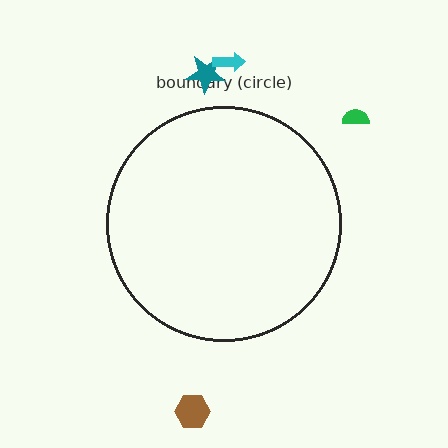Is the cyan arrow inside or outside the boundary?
Outside.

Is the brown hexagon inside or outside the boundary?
Outside.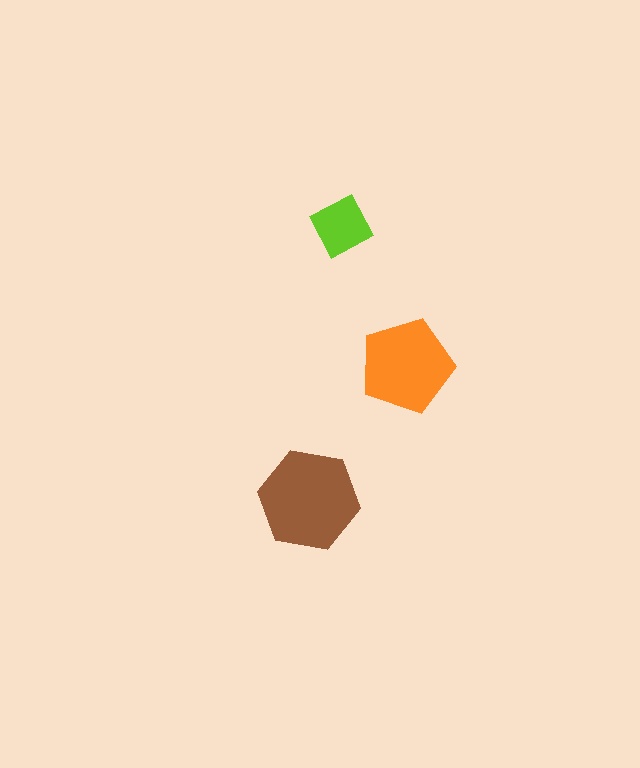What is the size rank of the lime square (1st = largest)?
3rd.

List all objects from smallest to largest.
The lime square, the orange pentagon, the brown hexagon.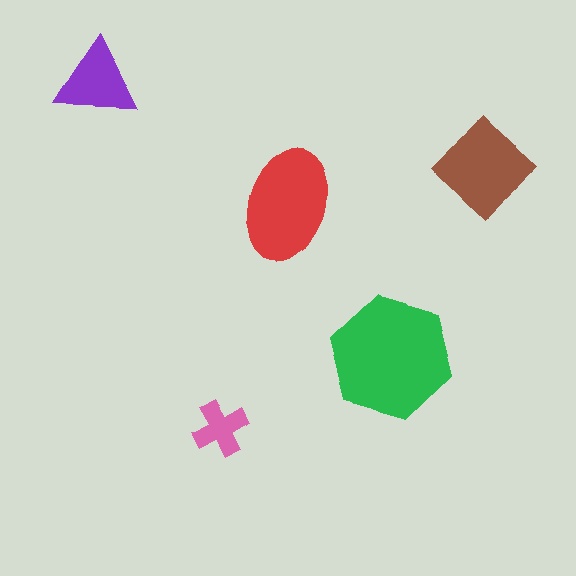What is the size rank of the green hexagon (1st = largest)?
1st.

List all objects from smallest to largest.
The pink cross, the purple triangle, the brown diamond, the red ellipse, the green hexagon.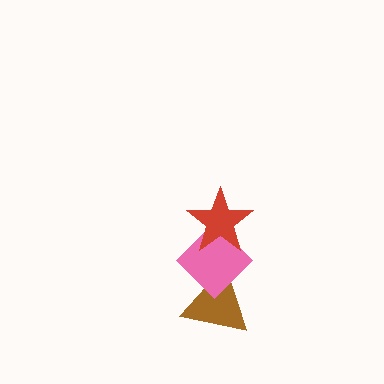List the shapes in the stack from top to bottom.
From top to bottom: the red star, the pink diamond, the brown triangle.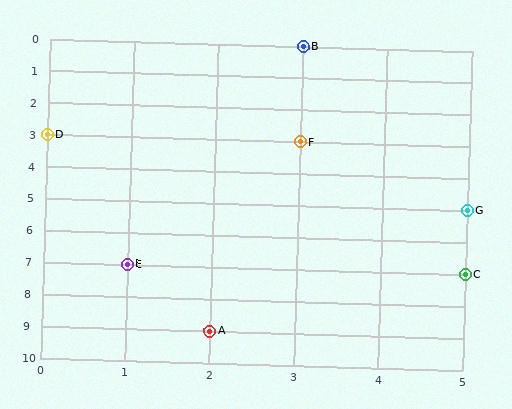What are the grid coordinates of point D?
Point D is at grid coordinates (0, 3).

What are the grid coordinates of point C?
Point C is at grid coordinates (5, 7).